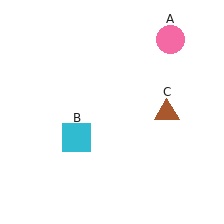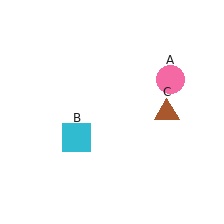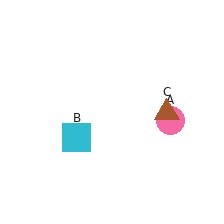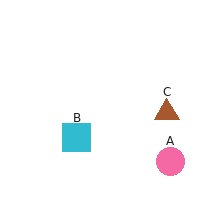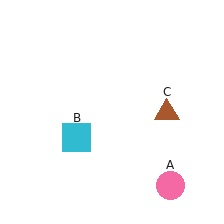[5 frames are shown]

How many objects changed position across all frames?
1 object changed position: pink circle (object A).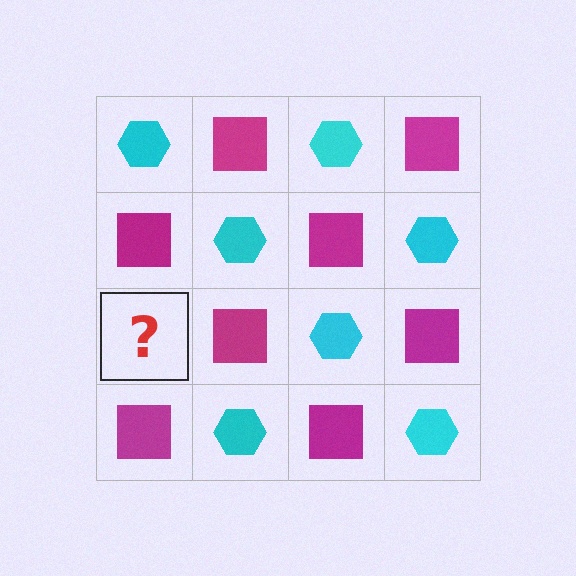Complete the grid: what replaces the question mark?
The question mark should be replaced with a cyan hexagon.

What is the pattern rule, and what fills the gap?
The rule is that it alternates cyan hexagon and magenta square in a checkerboard pattern. The gap should be filled with a cyan hexagon.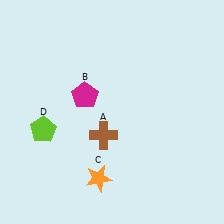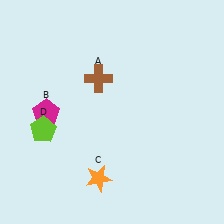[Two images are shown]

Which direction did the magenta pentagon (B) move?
The magenta pentagon (B) moved left.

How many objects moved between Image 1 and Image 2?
2 objects moved between the two images.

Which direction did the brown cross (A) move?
The brown cross (A) moved up.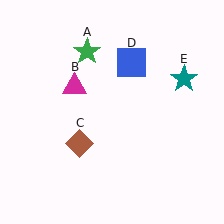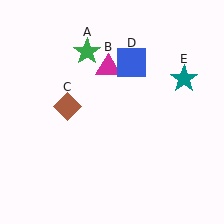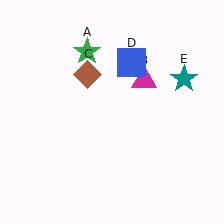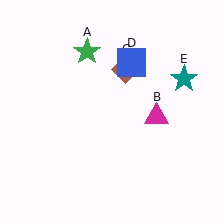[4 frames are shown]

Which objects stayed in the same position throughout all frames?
Green star (object A) and blue square (object D) and teal star (object E) remained stationary.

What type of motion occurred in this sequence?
The magenta triangle (object B), brown diamond (object C) rotated clockwise around the center of the scene.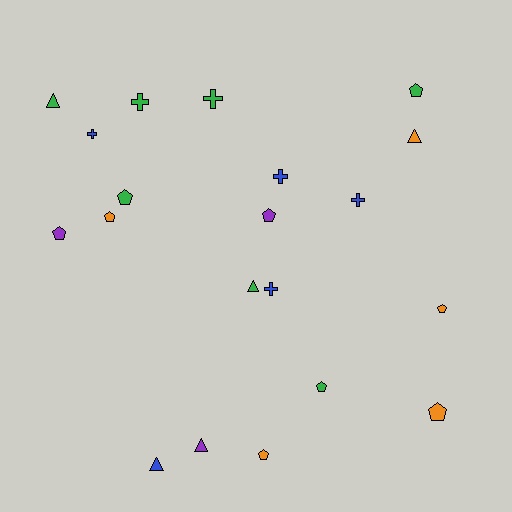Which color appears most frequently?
Green, with 7 objects.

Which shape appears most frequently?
Pentagon, with 9 objects.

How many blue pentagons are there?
There are no blue pentagons.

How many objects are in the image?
There are 20 objects.